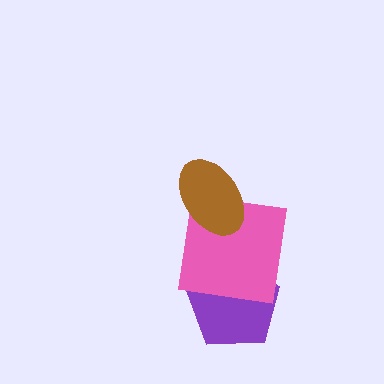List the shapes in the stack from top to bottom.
From top to bottom: the brown ellipse, the pink square, the purple pentagon.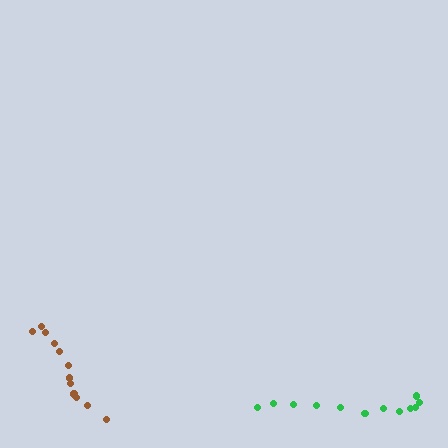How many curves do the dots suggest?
There are 2 distinct paths.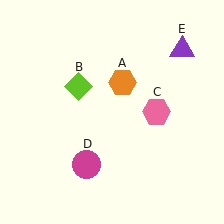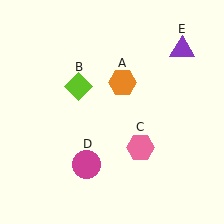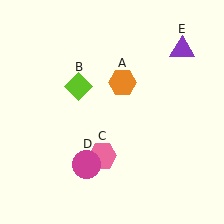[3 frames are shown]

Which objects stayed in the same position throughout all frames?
Orange hexagon (object A) and lime diamond (object B) and magenta circle (object D) and purple triangle (object E) remained stationary.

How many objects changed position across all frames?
1 object changed position: pink hexagon (object C).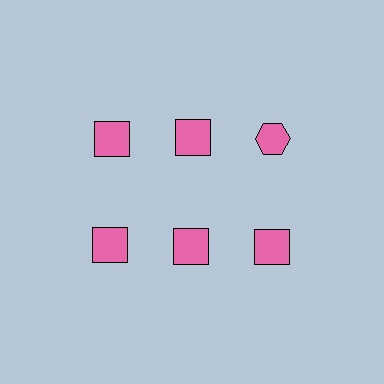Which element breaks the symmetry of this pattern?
The pink hexagon in the top row, center column breaks the symmetry. All other shapes are pink squares.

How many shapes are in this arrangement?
There are 6 shapes arranged in a grid pattern.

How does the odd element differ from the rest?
It has a different shape: hexagon instead of square.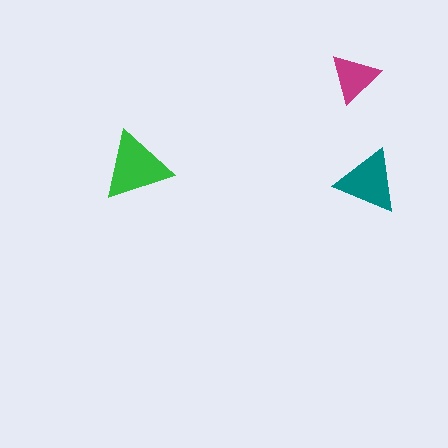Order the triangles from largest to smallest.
the green one, the teal one, the magenta one.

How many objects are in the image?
There are 3 objects in the image.